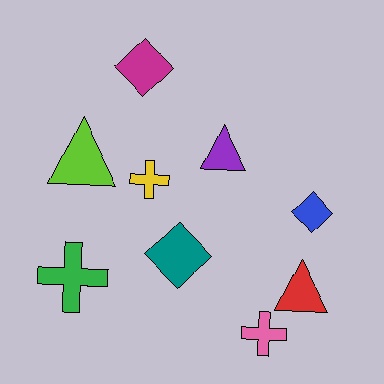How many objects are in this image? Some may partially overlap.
There are 9 objects.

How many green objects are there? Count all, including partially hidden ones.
There is 1 green object.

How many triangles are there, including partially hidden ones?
There are 3 triangles.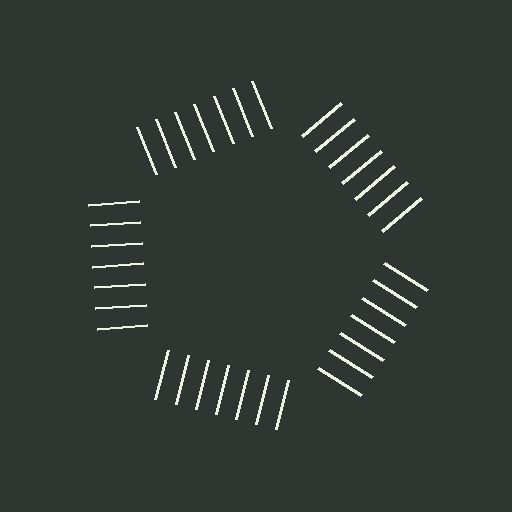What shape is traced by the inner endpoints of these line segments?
An illusory pentagon — the line segments terminate on its edges but no continuous stroke is drawn.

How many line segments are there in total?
35 — 7 along each of the 5 edges.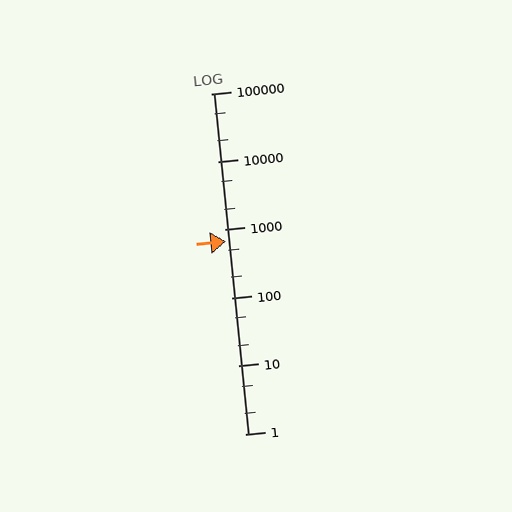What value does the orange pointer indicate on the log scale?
The pointer indicates approximately 670.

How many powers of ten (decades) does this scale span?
The scale spans 5 decades, from 1 to 100000.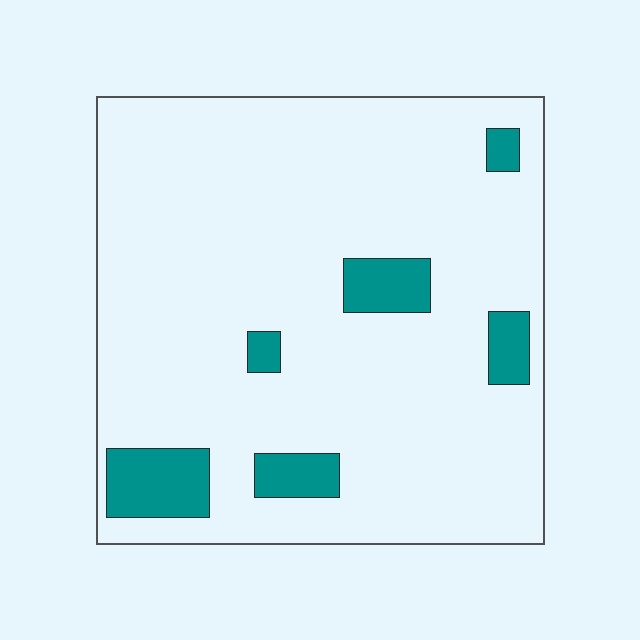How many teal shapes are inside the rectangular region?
6.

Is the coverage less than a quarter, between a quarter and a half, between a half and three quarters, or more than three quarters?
Less than a quarter.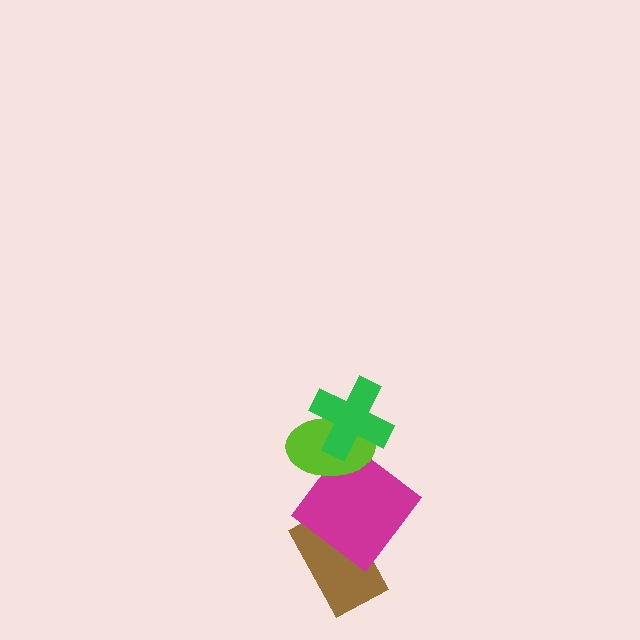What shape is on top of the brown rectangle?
The magenta diamond is on top of the brown rectangle.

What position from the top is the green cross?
The green cross is 1st from the top.